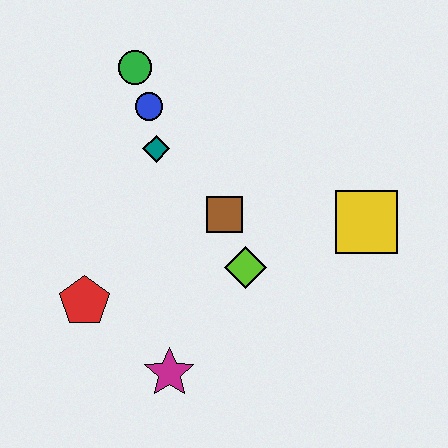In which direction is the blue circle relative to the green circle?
The blue circle is below the green circle.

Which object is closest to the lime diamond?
The brown square is closest to the lime diamond.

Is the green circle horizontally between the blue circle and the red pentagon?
Yes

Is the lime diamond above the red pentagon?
Yes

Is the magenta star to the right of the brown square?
No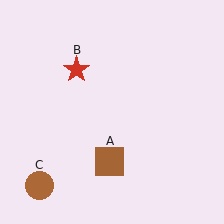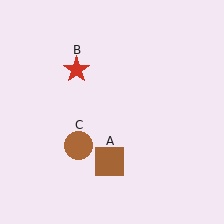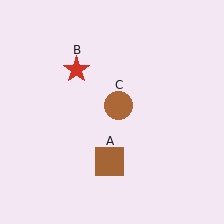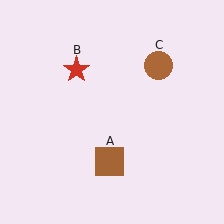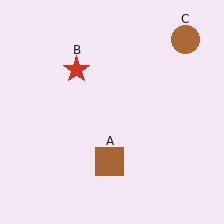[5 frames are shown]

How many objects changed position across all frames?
1 object changed position: brown circle (object C).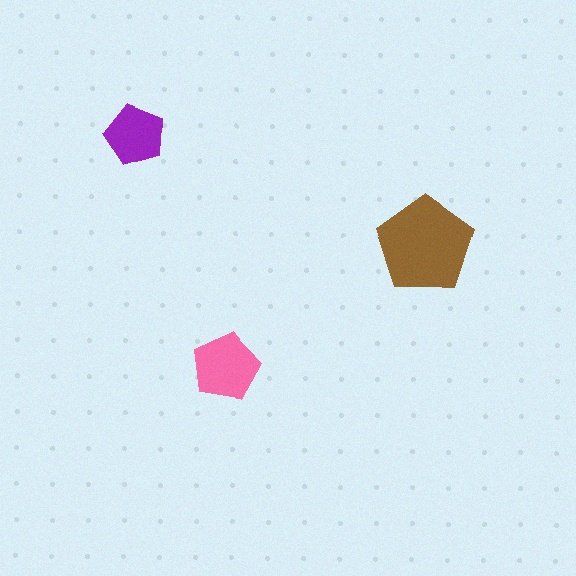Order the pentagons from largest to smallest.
the brown one, the pink one, the purple one.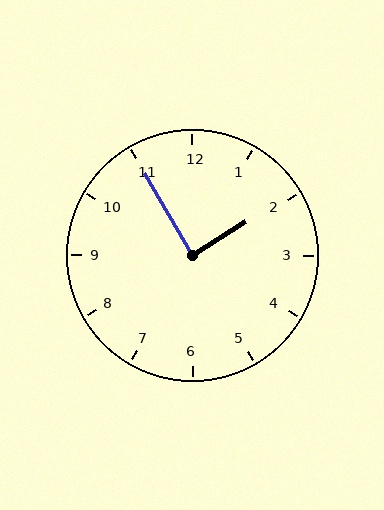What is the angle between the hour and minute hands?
Approximately 88 degrees.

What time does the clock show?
1:55.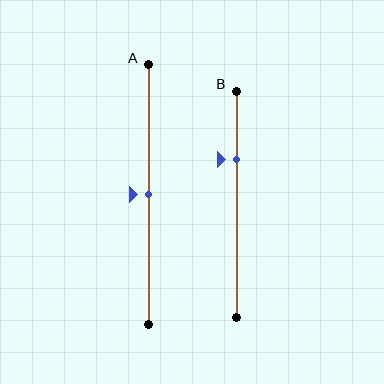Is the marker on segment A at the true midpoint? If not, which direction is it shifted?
Yes, the marker on segment A is at the true midpoint.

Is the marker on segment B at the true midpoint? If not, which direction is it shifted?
No, the marker on segment B is shifted upward by about 20% of the segment length.